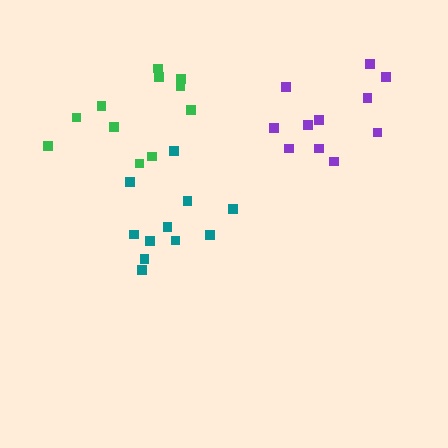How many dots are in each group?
Group 1: 11 dots, Group 2: 11 dots, Group 3: 11 dots (33 total).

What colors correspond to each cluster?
The clusters are colored: purple, teal, green.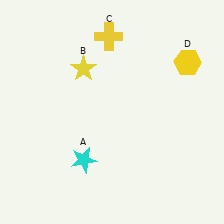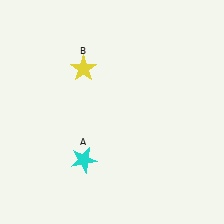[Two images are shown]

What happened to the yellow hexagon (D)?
The yellow hexagon (D) was removed in Image 2. It was in the top-right area of Image 1.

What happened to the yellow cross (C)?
The yellow cross (C) was removed in Image 2. It was in the top-left area of Image 1.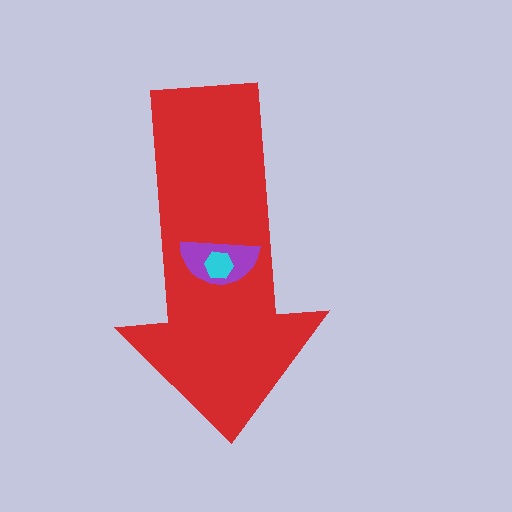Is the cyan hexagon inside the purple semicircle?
Yes.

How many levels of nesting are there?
3.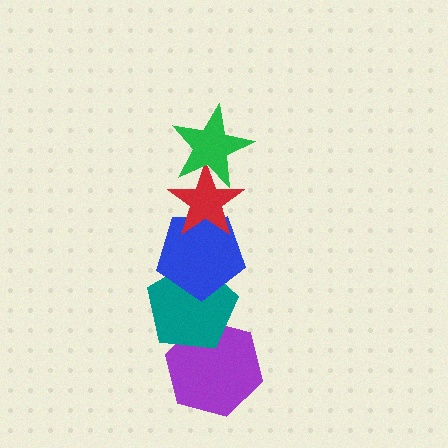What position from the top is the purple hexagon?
The purple hexagon is 5th from the top.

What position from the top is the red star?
The red star is 2nd from the top.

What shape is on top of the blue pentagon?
The red star is on top of the blue pentagon.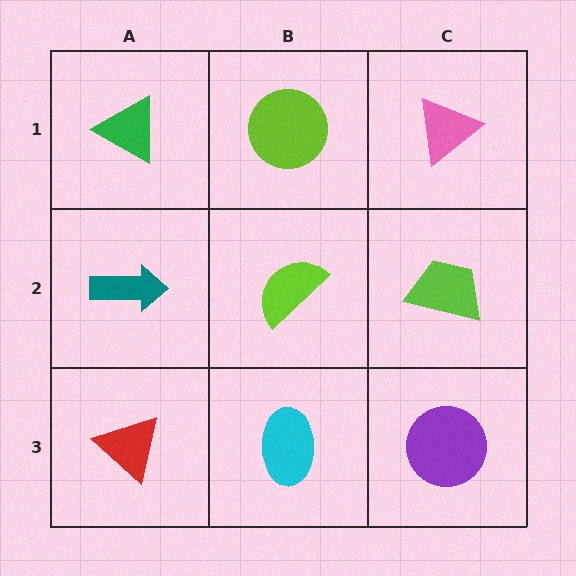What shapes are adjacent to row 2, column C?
A pink triangle (row 1, column C), a purple circle (row 3, column C), a lime semicircle (row 2, column B).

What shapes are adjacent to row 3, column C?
A lime trapezoid (row 2, column C), a cyan ellipse (row 3, column B).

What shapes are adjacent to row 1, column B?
A lime semicircle (row 2, column B), a green triangle (row 1, column A), a pink triangle (row 1, column C).